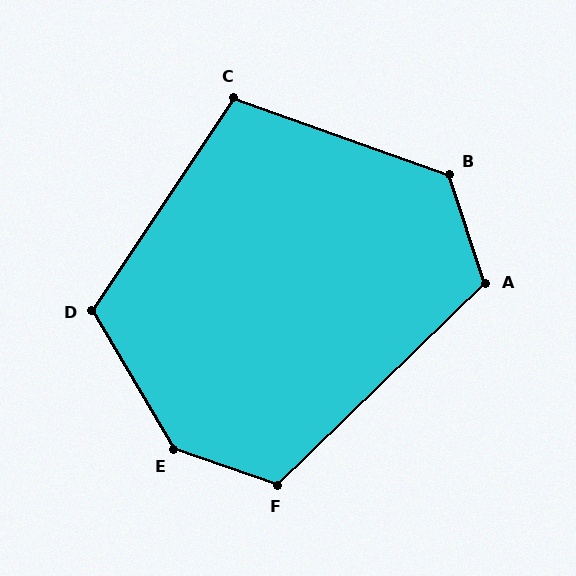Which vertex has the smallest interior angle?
C, at approximately 104 degrees.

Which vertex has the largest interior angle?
E, at approximately 140 degrees.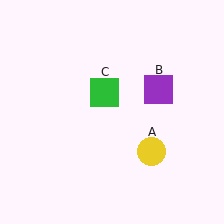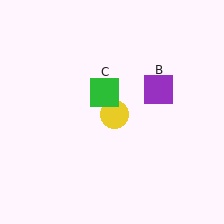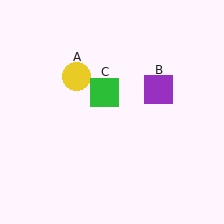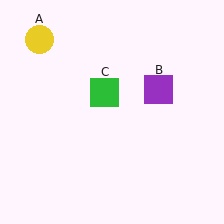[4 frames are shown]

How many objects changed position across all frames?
1 object changed position: yellow circle (object A).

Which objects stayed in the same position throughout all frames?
Purple square (object B) and green square (object C) remained stationary.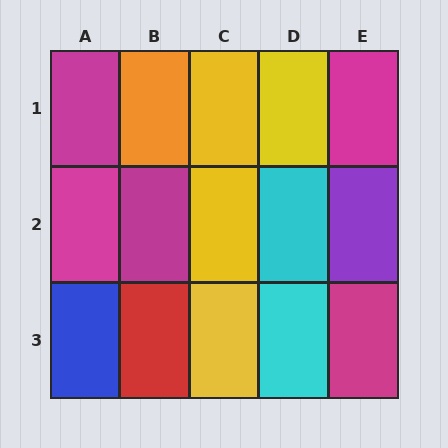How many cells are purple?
1 cell is purple.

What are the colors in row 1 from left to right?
Magenta, orange, yellow, yellow, magenta.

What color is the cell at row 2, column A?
Magenta.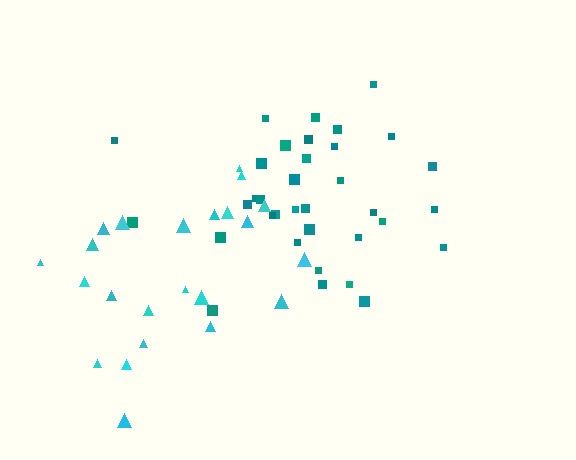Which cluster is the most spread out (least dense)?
Cyan.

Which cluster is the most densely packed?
Teal.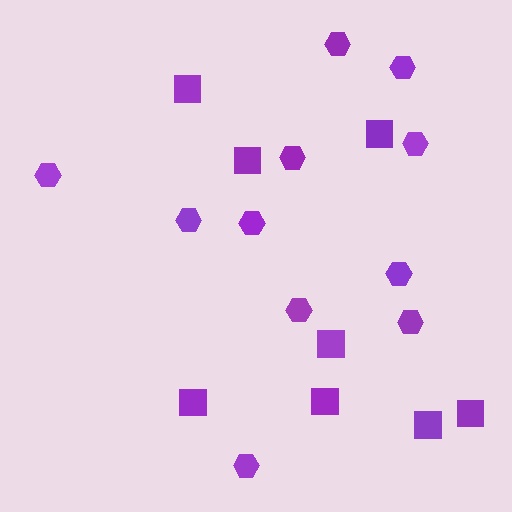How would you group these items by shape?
There are 2 groups: one group of hexagons (11) and one group of squares (8).